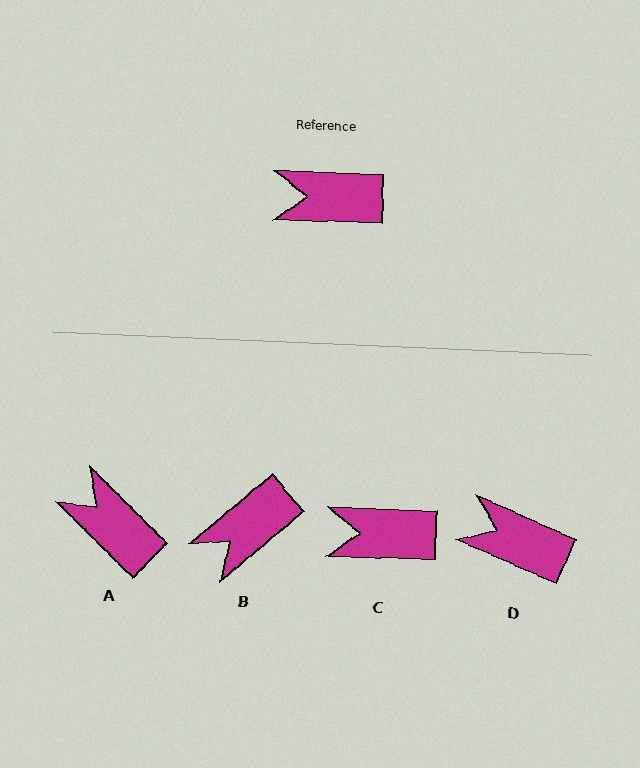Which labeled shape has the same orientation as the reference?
C.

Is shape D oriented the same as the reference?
No, it is off by about 22 degrees.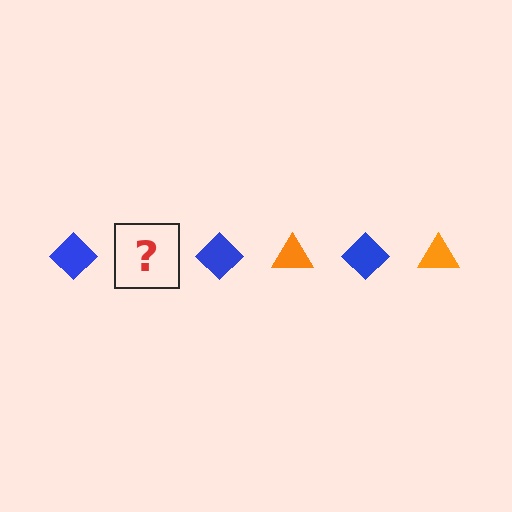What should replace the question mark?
The question mark should be replaced with an orange triangle.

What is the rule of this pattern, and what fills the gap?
The rule is that the pattern alternates between blue diamond and orange triangle. The gap should be filled with an orange triangle.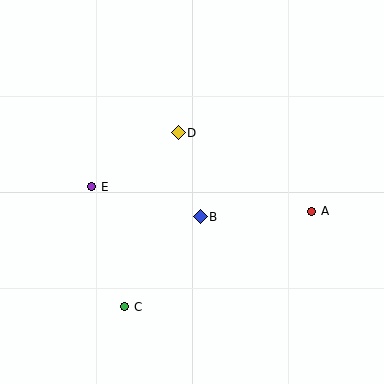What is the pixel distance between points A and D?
The distance between A and D is 155 pixels.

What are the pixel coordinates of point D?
Point D is at (178, 133).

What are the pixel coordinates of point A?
Point A is at (312, 211).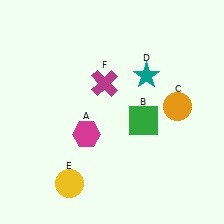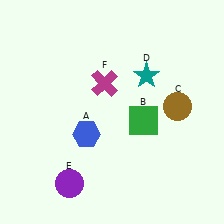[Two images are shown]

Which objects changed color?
A changed from magenta to blue. C changed from orange to brown. E changed from yellow to purple.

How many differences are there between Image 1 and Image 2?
There are 3 differences between the two images.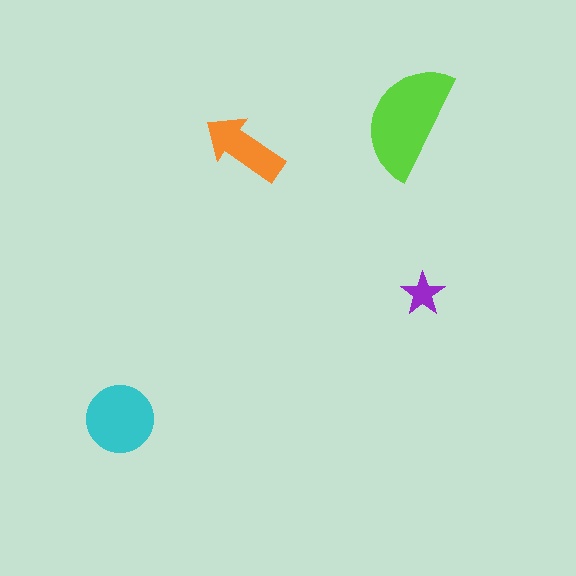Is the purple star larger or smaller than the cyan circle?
Smaller.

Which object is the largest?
The lime semicircle.